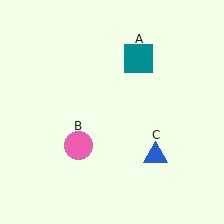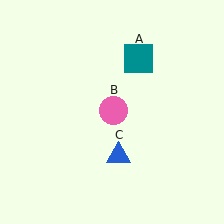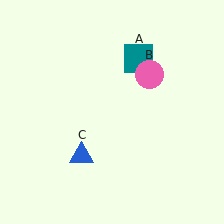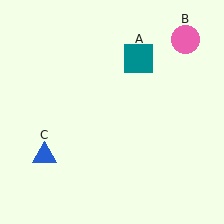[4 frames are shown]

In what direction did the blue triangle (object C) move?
The blue triangle (object C) moved left.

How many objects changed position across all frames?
2 objects changed position: pink circle (object B), blue triangle (object C).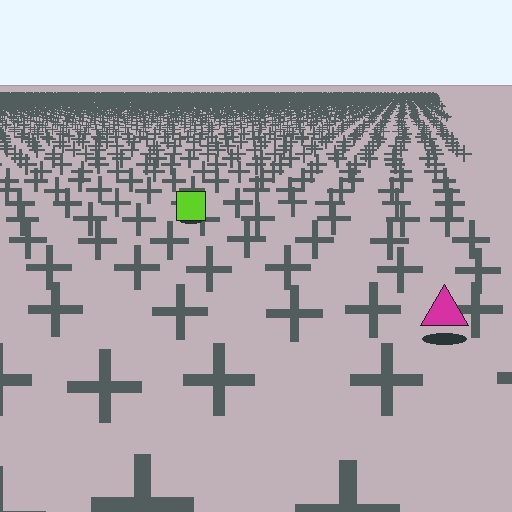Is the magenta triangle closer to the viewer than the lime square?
Yes. The magenta triangle is closer — you can tell from the texture gradient: the ground texture is coarser near it.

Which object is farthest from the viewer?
The lime square is farthest from the viewer. It appears smaller and the ground texture around it is denser.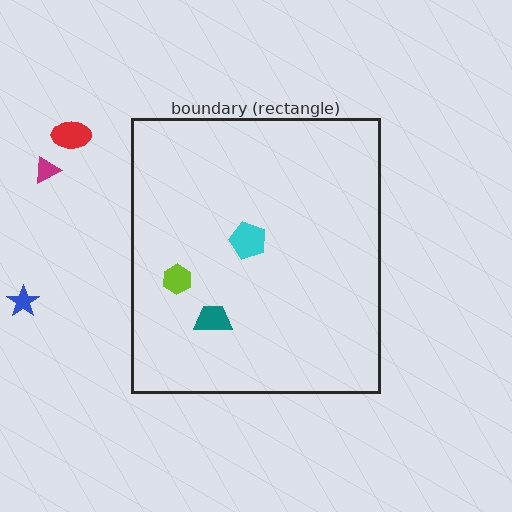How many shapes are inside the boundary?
3 inside, 3 outside.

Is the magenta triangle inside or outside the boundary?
Outside.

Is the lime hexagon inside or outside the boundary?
Inside.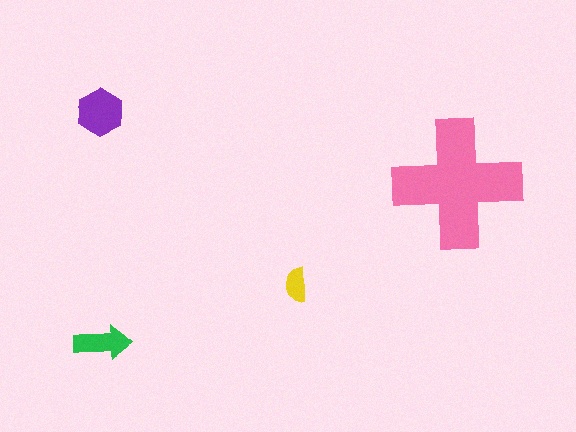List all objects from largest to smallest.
The pink cross, the purple hexagon, the green arrow, the yellow semicircle.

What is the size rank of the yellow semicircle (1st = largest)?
4th.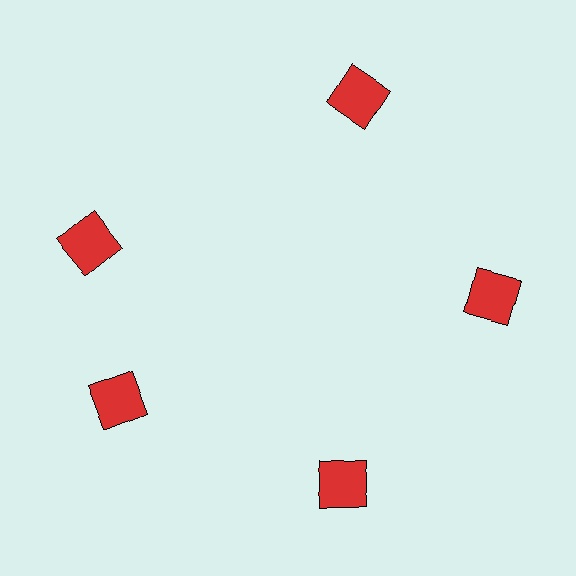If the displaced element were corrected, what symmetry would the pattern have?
It would have 5-fold rotational symmetry — the pattern would map onto itself every 72 degrees.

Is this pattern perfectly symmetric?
No. The 5 red squares are arranged in a ring, but one element near the 10 o'clock position is rotated out of alignment along the ring, breaking the 5-fold rotational symmetry.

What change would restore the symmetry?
The symmetry would be restored by rotating it back into even spacing with its neighbors so that all 5 squares sit at equal angles and equal distance from the center.